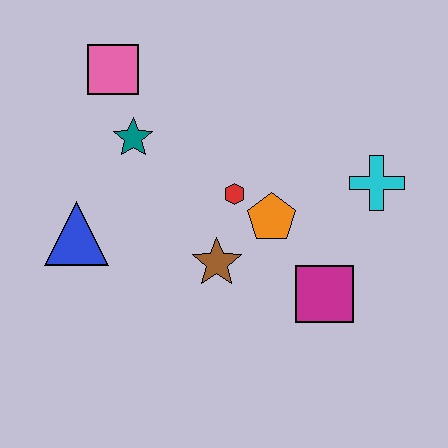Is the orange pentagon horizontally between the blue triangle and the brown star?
No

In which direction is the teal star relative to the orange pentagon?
The teal star is to the left of the orange pentagon.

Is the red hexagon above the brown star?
Yes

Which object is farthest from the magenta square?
The pink square is farthest from the magenta square.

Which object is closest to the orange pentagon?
The red hexagon is closest to the orange pentagon.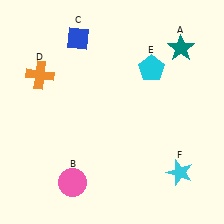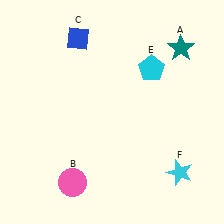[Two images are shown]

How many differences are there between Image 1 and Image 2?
There is 1 difference between the two images.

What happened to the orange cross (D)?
The orange cross (D) was removed in Image 2. It was in the top-left area of Image 1.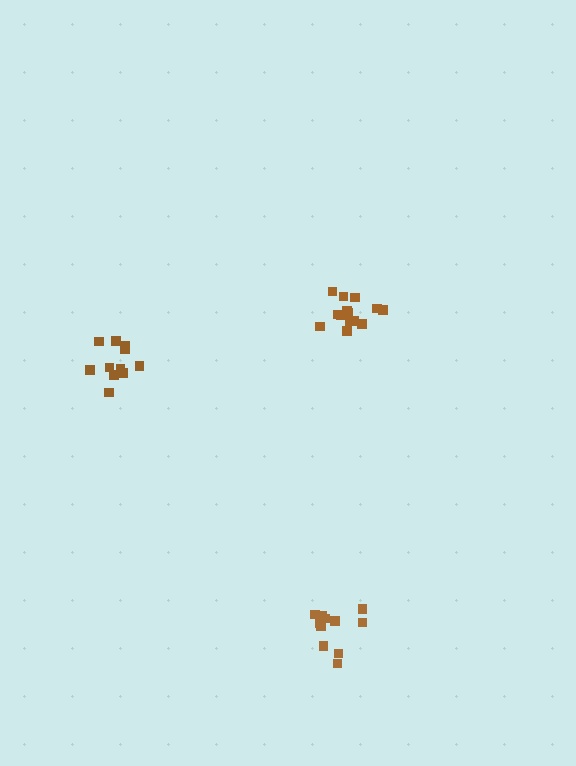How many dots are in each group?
Group 1: 11 dots, Group 2: 14 dots, Group 3: 11 dots (36 total).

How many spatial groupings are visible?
There are 3 spatial groupings.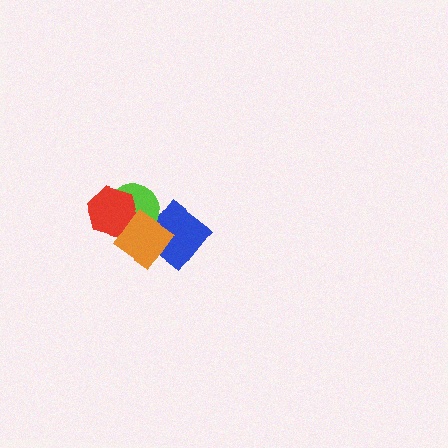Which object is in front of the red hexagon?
The orange diamond is in front of the red hexagon.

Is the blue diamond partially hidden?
Yes, it is partially covered by another shape.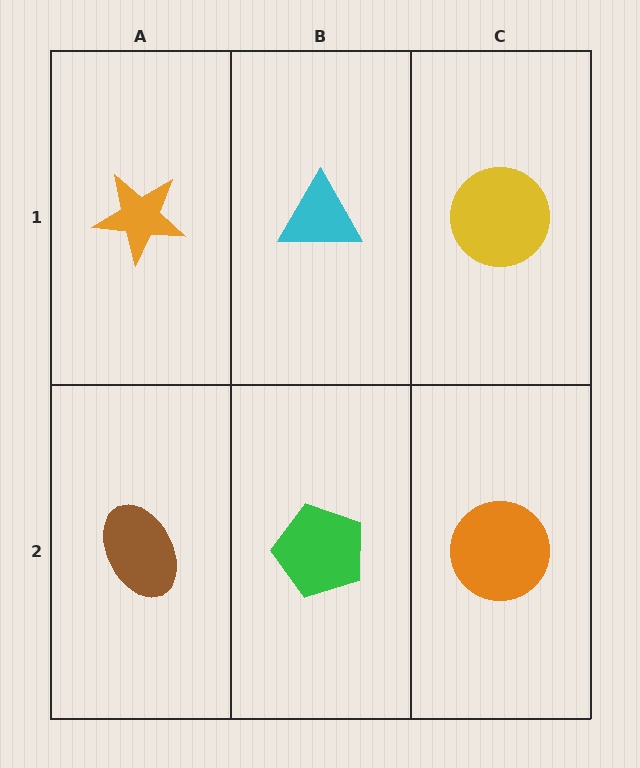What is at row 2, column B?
A green pentagon.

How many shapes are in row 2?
3 shapes.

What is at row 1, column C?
A yellow circle.